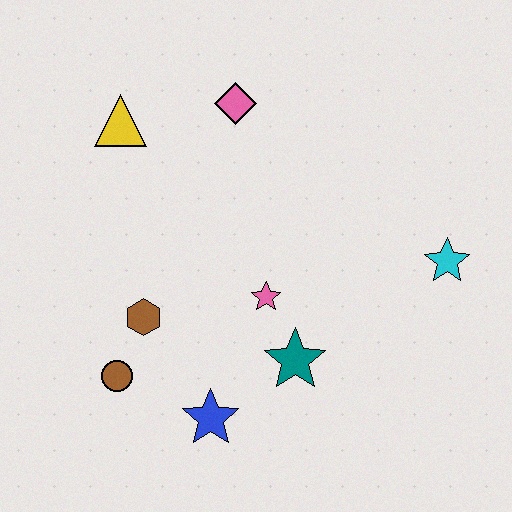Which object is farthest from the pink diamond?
The blue star is farthest from the pink diamond.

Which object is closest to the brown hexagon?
The brown circle is closest to the brown hexagon.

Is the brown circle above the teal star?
No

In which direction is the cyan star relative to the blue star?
The cyan star is to the right of the blue star.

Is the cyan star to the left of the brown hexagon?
No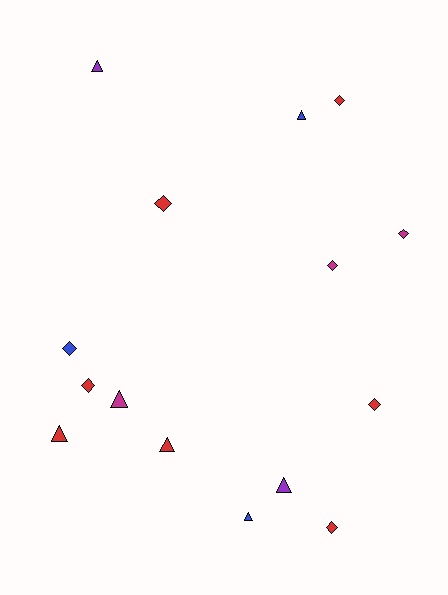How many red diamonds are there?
There are 5 red diamonds.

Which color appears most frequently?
Red, with 7 objects.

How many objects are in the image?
There are 15 objects.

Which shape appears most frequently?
Diamond, with 8 objects.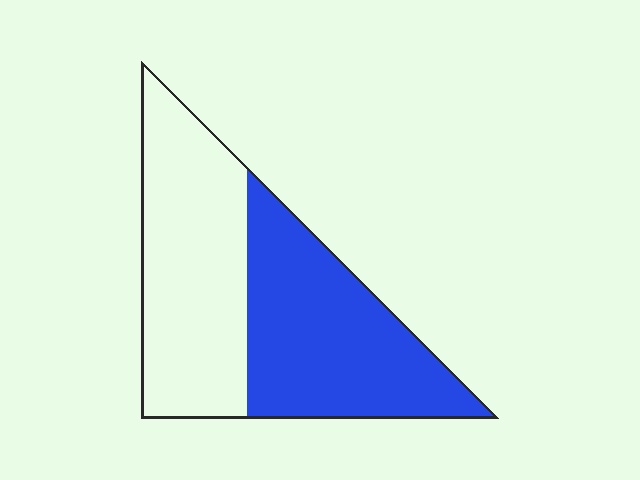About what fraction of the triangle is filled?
About one half (1/2).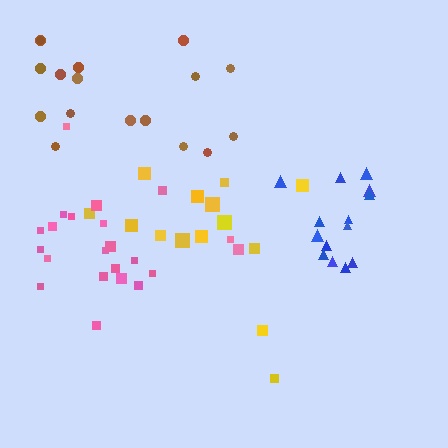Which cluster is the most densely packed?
Blue.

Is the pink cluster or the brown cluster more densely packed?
Pink.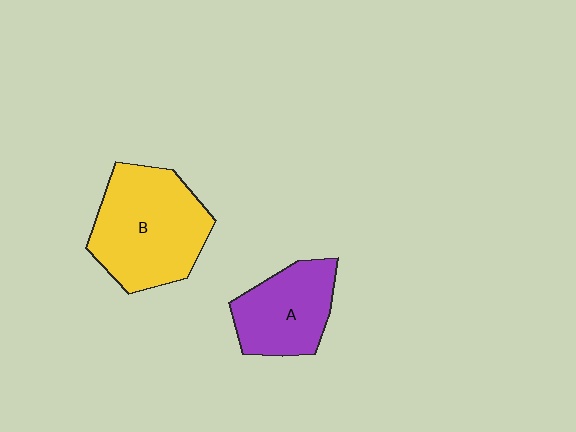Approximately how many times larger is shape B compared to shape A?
Approximately 1.5 times.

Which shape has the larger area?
Shape B (yellow).